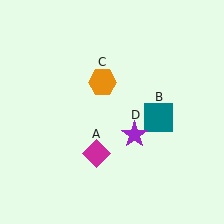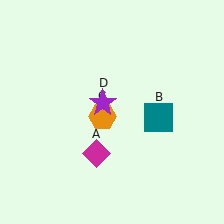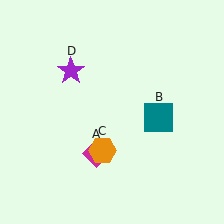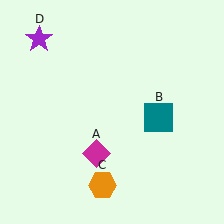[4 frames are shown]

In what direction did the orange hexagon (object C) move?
The orange hexagon (object C) moved down.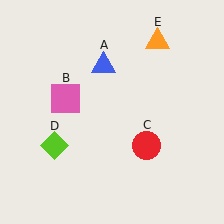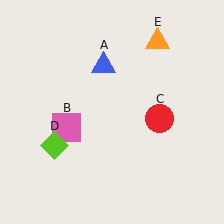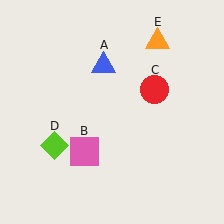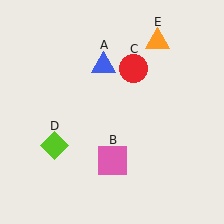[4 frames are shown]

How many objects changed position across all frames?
2 objects changed position: pink square (object B), red circle (object C).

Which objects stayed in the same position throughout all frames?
Blue triangle (object A) and lime diamond (object D) and orange triangle (object E) remained stationary.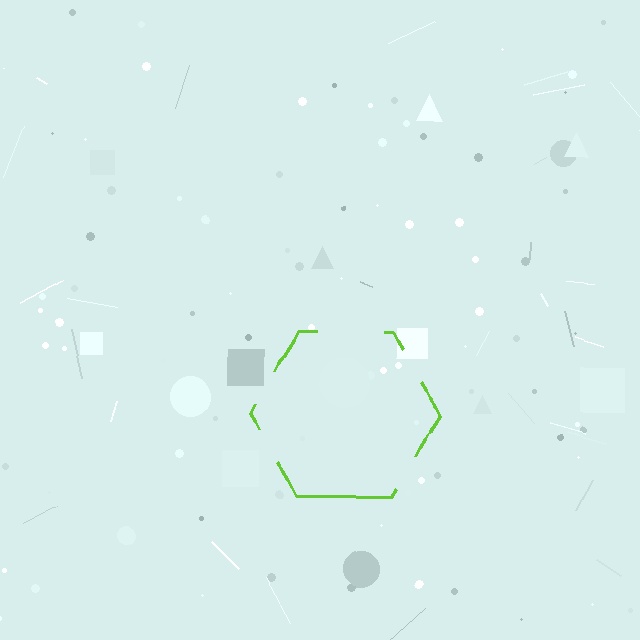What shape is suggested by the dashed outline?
The dashed outline suggests a hexagon.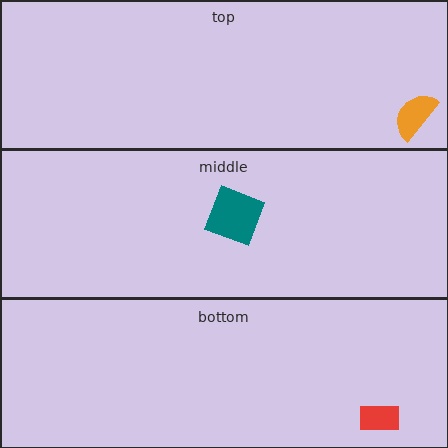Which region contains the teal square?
The middle region.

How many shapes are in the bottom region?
1.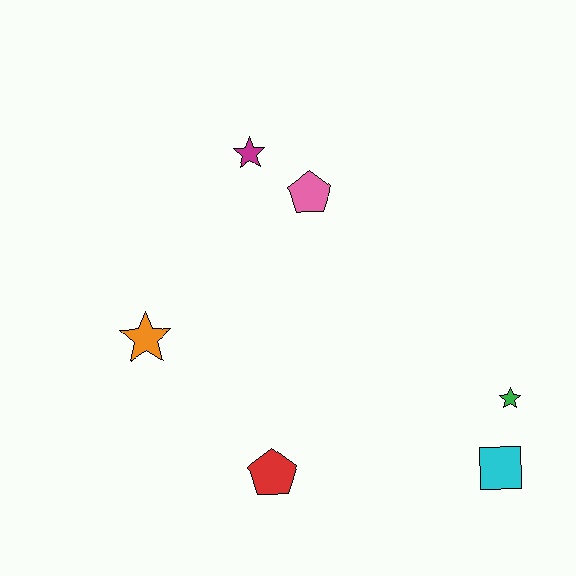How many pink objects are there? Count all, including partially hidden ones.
There is 1 pink object.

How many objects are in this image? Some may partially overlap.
There are 6 objects.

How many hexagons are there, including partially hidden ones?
There are no hexagons.